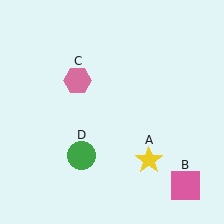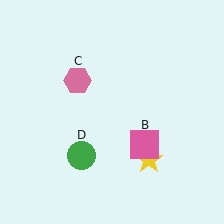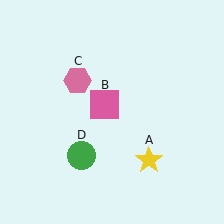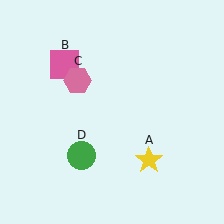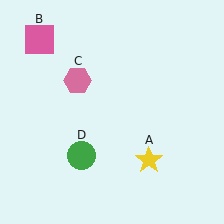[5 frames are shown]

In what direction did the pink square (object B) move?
The pink square (object B) moved up and to the left.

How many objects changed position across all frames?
1 object changed position: pink square (object B).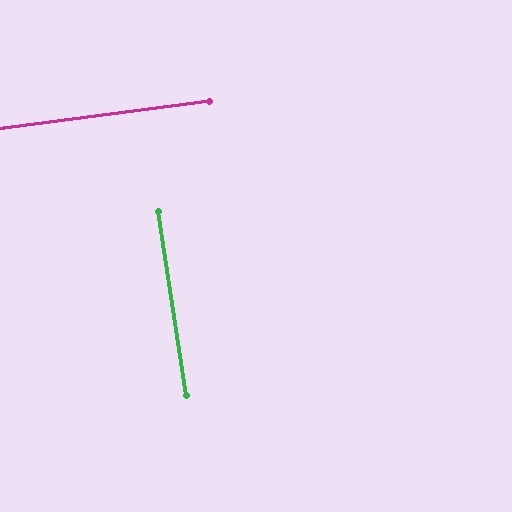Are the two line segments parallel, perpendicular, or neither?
Perpendicular — they meet at approximately 89°.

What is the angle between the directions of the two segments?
Approximately 89 degrees.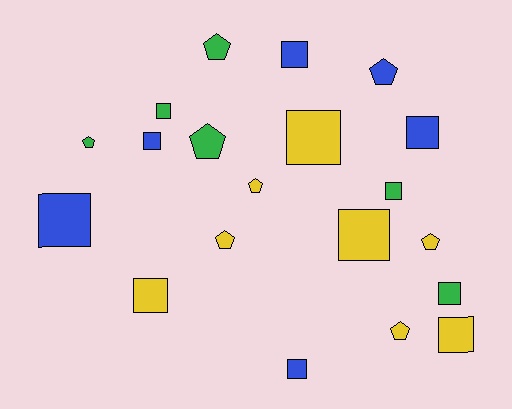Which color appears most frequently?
Yellow, with 8 objects.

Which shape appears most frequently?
Square, with 12 objects.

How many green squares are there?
There are 3 green squares.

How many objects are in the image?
There are 20 objects.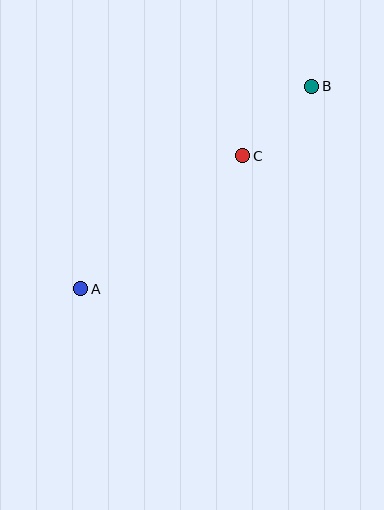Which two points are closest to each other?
Points B and C are closest to each other.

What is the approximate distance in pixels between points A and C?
The distance between A and C is approximately 210 pixels.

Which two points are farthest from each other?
Points A and B are farthest from each other.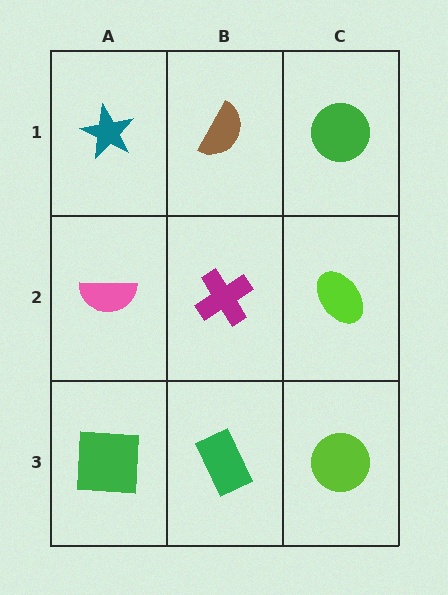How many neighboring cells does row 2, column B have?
4.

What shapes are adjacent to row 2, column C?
A green circle (row 1, column C), a lime circle (row 3, column C), a magenta cross (row 2, column B).